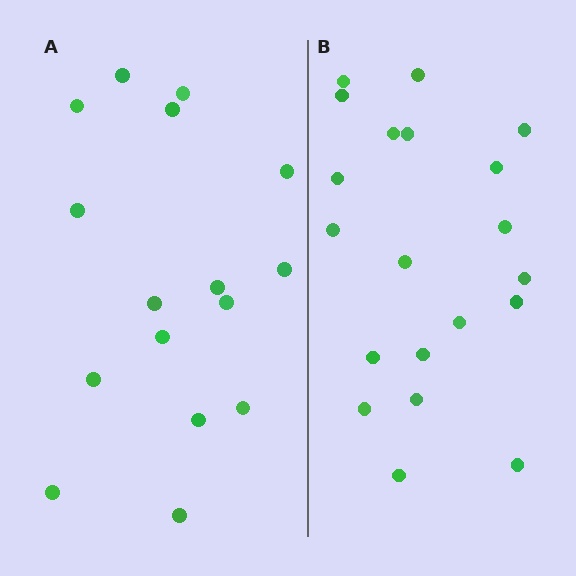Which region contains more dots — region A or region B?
Region B (the right region) has more dots.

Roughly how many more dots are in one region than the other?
Region B has about 4 more dots than region A.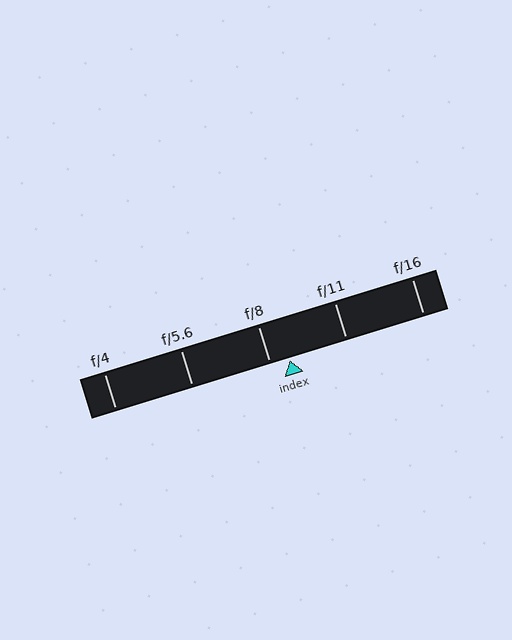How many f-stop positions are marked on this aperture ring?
There are 5 f-stop positions marked.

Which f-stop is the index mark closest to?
The index mark is closest to f/8.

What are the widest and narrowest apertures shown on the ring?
The widest aperture shown is f/4 and the narrowest is f/16.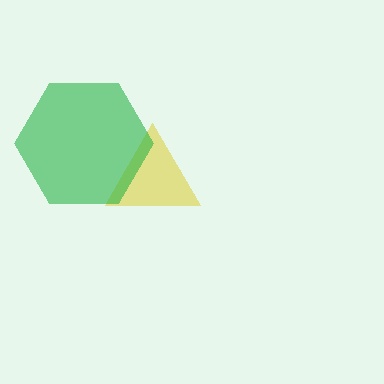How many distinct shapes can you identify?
There are 2 distinct shapes: a yellow triangle, a green hexagon.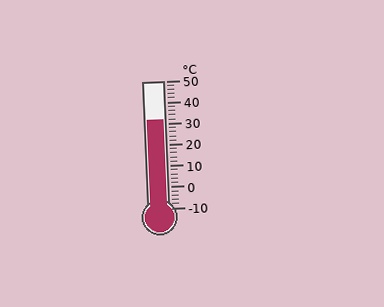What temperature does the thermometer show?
The thermometer shows approximately 32°C.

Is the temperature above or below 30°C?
The temperature is above 30°C.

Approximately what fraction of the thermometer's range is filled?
The thermometer is filled to approximately 70% of its range.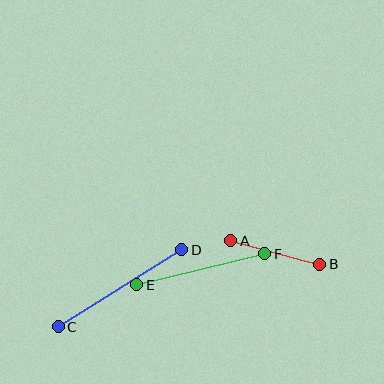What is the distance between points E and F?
The distance is approximately 132 pixels.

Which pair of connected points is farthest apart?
Points C and D are farthest apart.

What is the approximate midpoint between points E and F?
The midpoint is at approximately (201, 269) pixels.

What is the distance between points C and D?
The distance is approximately 146 pixels.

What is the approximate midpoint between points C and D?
The midpoint is at approximately (120, 288) pixels.